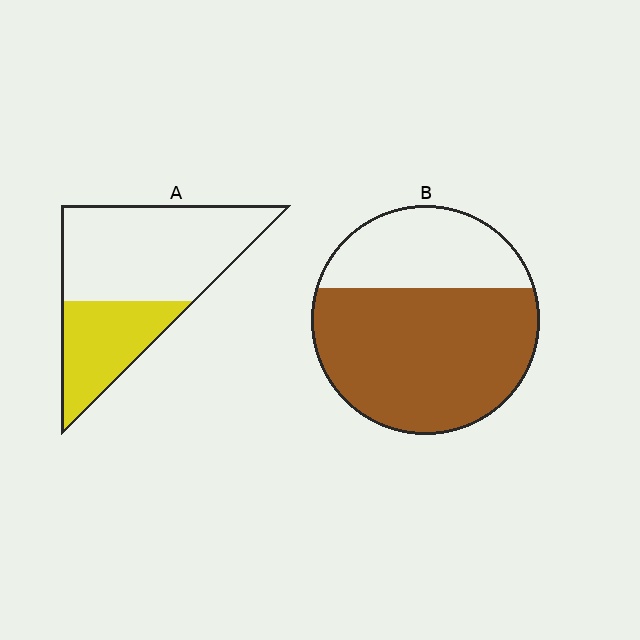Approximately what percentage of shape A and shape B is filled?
A is approximately 35% and B is approximately 70%.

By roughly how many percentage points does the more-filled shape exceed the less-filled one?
By roughly 35 percentage points (B over A).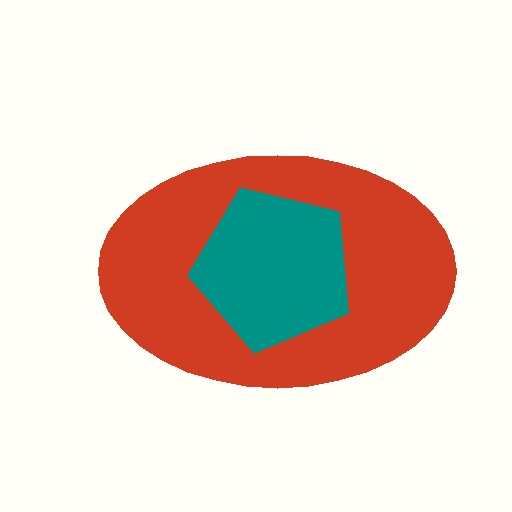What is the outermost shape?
The red ellipse.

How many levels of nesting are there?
2.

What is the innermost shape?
The teal pentagon.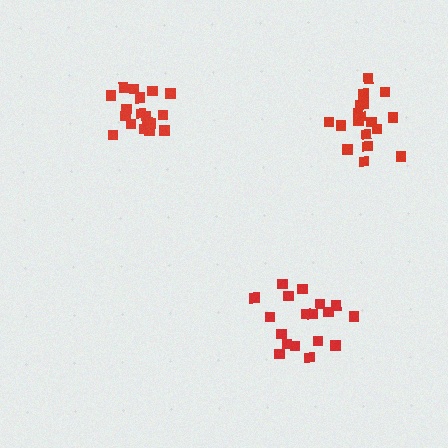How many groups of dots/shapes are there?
There are 3 groups.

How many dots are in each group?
Group 1: 18 dots, Group 2: 19 dots, Group 3: 18 dots (55 total).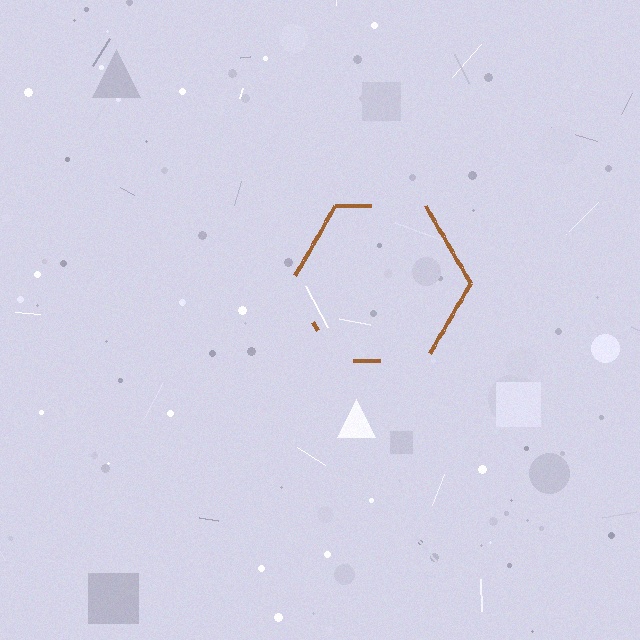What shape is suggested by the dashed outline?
The dashed outline suggests a hexagon.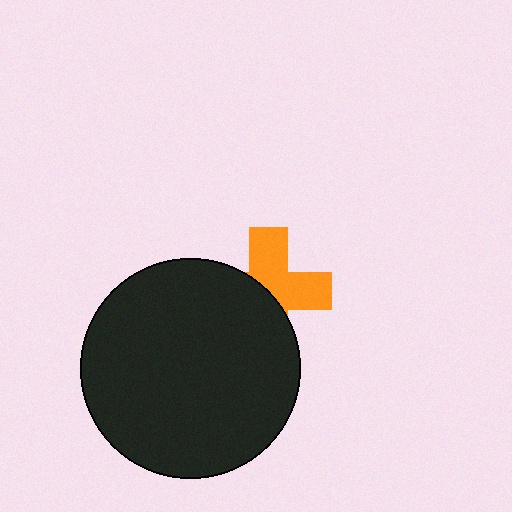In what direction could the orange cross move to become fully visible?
The orange cross could move toward the upper-right. That would shift it out from behind the black circle entirely.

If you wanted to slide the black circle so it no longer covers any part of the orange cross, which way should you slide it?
Slide it toward the lower-left — that is the most direct way to separate the two shapes.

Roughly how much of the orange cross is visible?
About half of it is visible (roughly 50%).